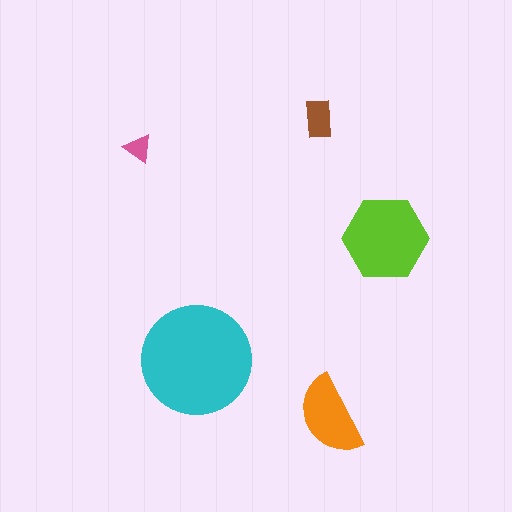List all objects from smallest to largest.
The pink triangle, the brown rectangle, the orange semicircle, the lime hexagon, the cyan circle.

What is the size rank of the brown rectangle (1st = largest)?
4th.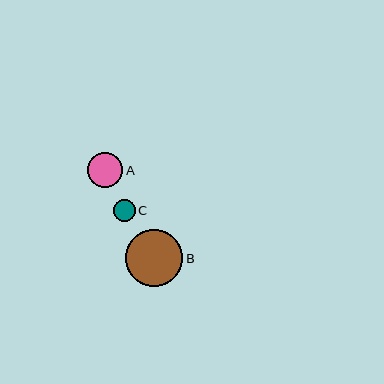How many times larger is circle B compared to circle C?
Circle B is approximately 2.6 times the size of circle C.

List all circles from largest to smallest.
From largest to smallest: B, A, C.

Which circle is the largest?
Circle B is the largest with a size of approximately 57 pixels.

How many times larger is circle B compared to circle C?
Circle B is approximately 2.6 times the size of circle C.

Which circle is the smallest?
Circle C is the smallest with a size of approximately 22 pixels.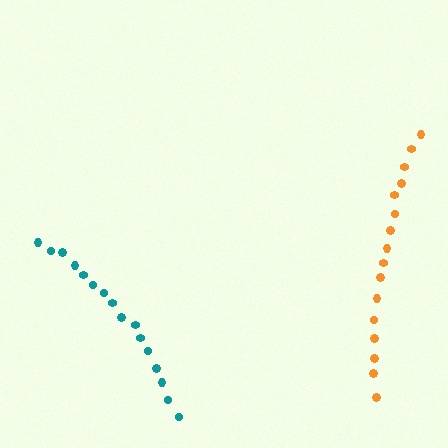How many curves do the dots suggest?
There are 2 distinct paths.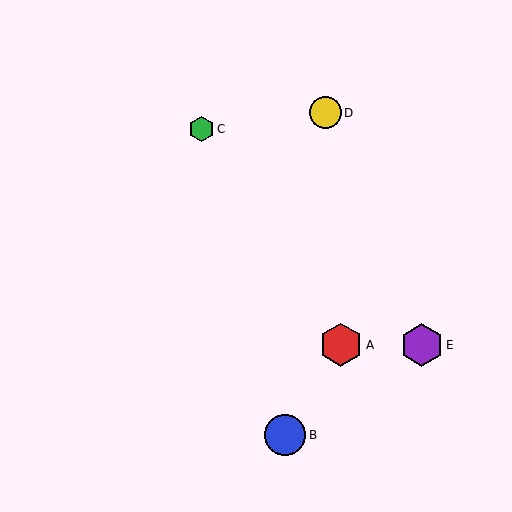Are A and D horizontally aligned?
No, A is at y≈345 and D is at y≈113.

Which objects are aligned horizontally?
Objects A, E are aligned horizontally.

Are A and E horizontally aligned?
Yes, both are at y≈345.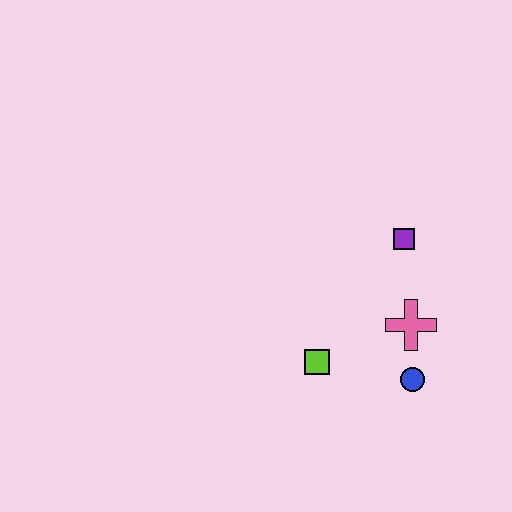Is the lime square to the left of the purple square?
Yes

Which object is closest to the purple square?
The pink cross is closest to the purple square.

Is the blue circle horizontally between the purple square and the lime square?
No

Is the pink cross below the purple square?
Yes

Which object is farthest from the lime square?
The purple square is farthest from the lime square.